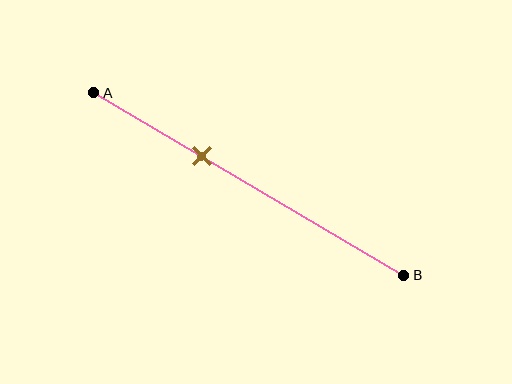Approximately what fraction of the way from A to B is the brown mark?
The brown mark is approximately 35% of the way from A to B.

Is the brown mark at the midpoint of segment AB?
No, the mark is at about 35% from A, not at the 50% midpoint.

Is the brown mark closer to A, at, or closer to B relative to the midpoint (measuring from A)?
The brown mark is closer to point A than the midpoint of segment AB.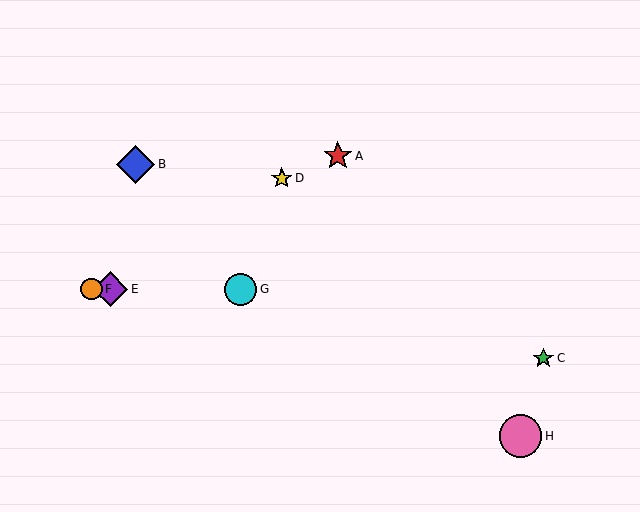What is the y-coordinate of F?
Object F is at y≈289.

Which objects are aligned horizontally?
Objects E, F, G are aligned horizontally.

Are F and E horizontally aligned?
Yes, both are at y≈289.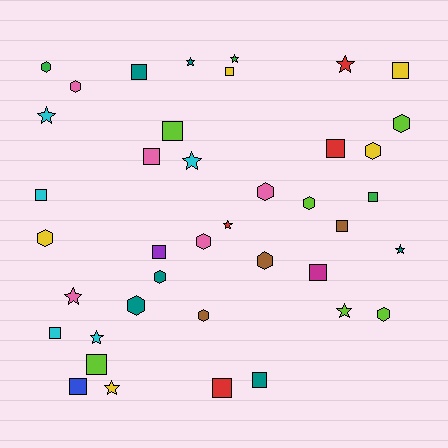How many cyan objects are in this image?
There are 5 cyan objects.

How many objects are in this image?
There are 40 objects.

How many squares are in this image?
There are 16 squares.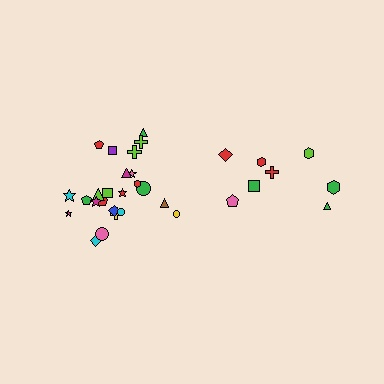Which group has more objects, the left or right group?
The left group.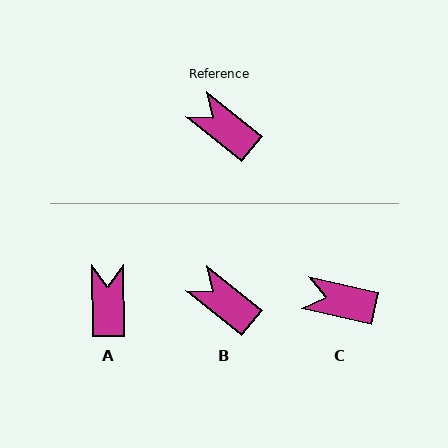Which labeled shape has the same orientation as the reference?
B.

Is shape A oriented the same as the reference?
No, it is off by about 50 degrees.